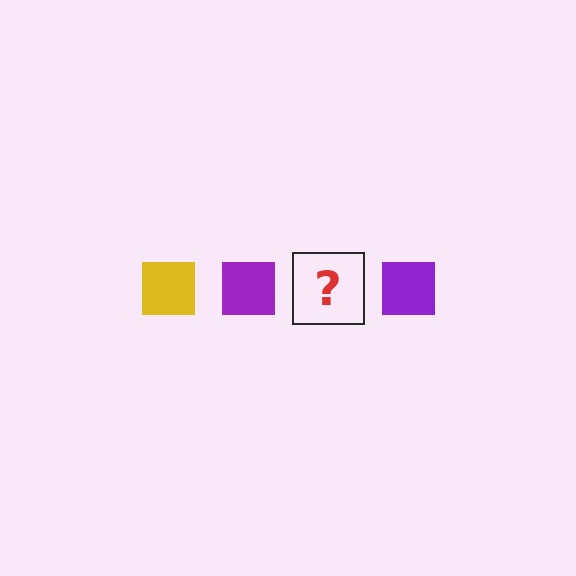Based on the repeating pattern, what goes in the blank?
The blank should be a yellow square.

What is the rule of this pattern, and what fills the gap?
The rule is that the pattern cycles through yellow, purple squares. The gap should be filled with a yellow square.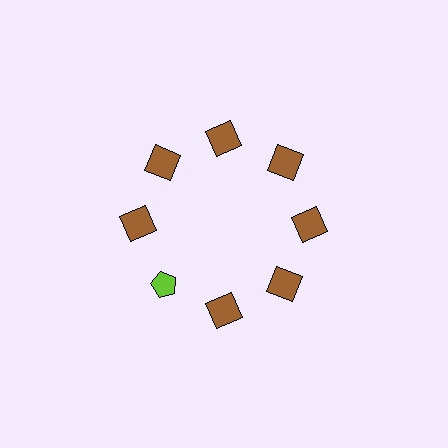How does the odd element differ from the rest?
It differs in both color (lime instead of brown) and shape (pentagon instead of square).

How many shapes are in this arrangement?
There are 8 shapes arranged in a ring pattern.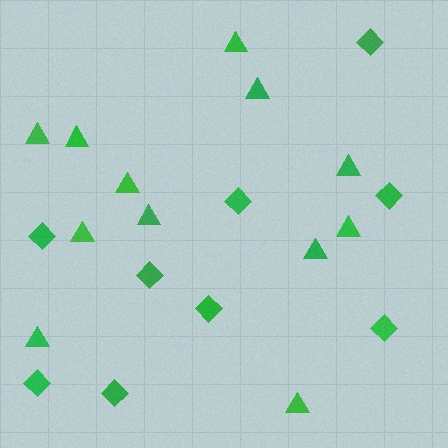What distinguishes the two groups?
There are 2 groups: one group of triangles (12) and one group of diamonds (9).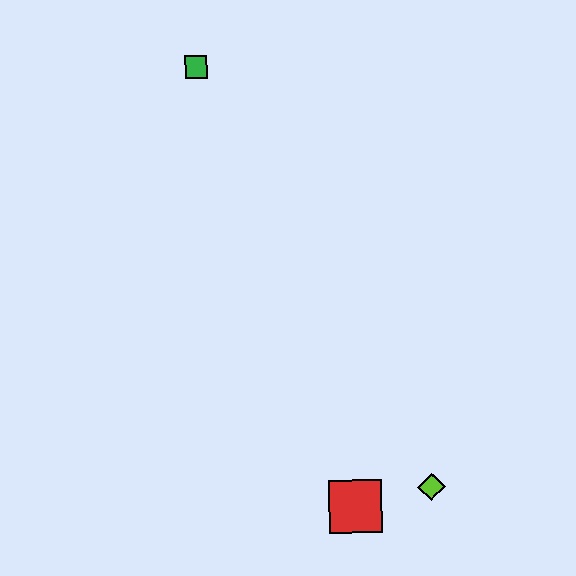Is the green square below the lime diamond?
No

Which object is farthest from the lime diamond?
The green square is farthest from the lime diamond.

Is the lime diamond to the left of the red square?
No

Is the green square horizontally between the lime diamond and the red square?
No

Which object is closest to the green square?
The red square is closest to the green square.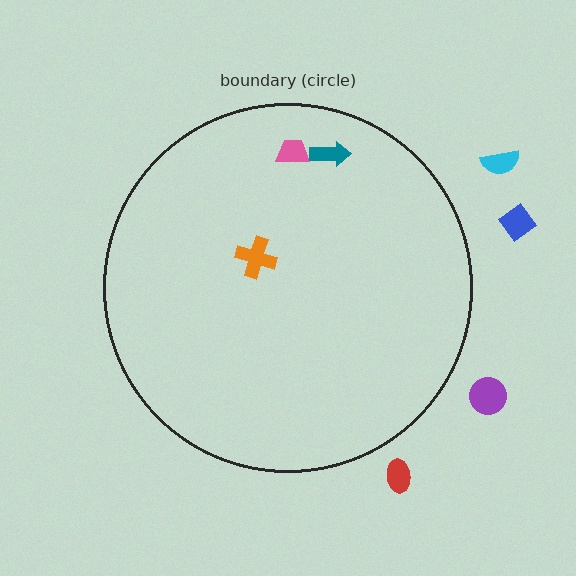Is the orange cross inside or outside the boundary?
Inside.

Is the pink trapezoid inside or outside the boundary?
Inside.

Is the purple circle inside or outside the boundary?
Outside.